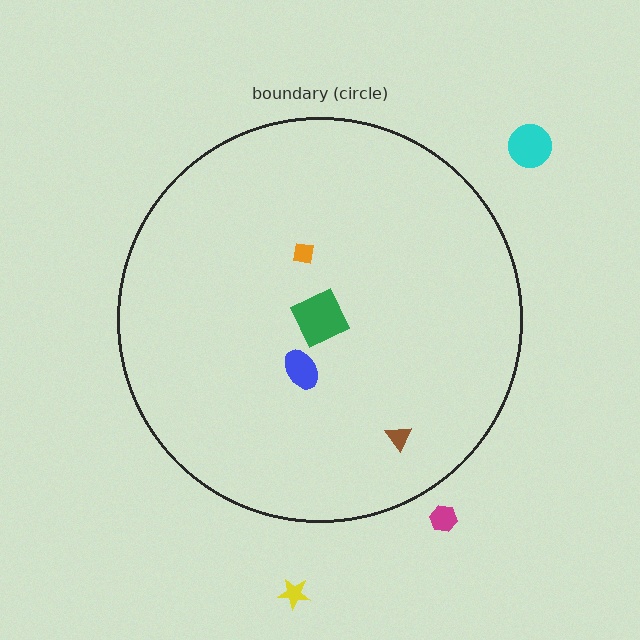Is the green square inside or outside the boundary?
Inside.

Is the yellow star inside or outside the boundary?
Outside.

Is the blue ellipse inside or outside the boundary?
Inside.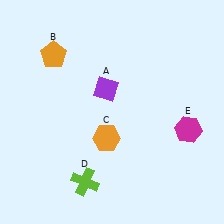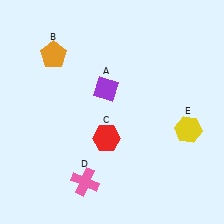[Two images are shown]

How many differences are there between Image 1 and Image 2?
There are 3 differences between the two images.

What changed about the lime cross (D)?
In Image 1, D is lime. In Image 2, it changed to pink.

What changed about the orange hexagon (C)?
In Image 1, C is orange. In Image 2, it changed to red.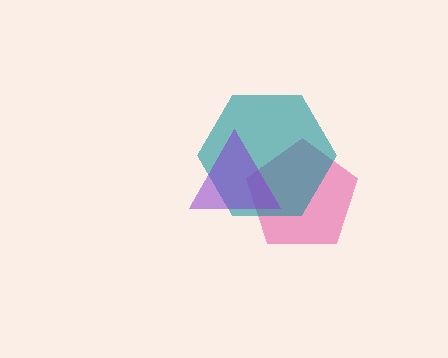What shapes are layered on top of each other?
The layered shapes are: a pink pentagon, a teal hexagon, a purple triangle.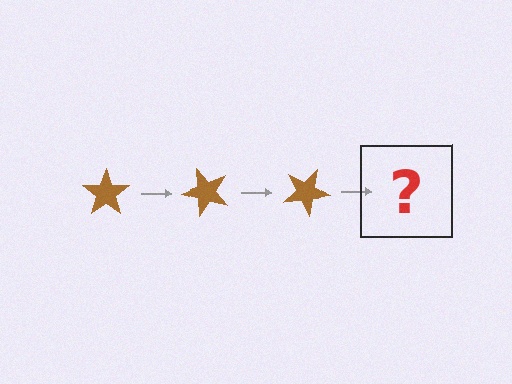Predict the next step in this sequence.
The next step is a brown star rotated 150 degrees.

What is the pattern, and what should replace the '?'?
The pattern is that the star rotates 50 degrees each step. The '?' should be a brown star rotated 150 degrees.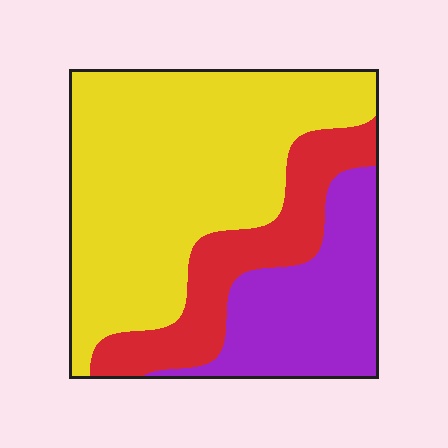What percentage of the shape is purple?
Purple takes up about one quarter (1/4) of the shape.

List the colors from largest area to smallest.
From largest to smallest: yellow, purple, red.